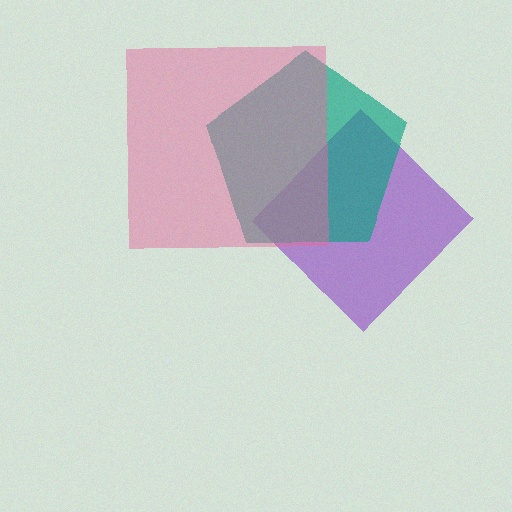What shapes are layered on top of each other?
The layered shapes are: a purple diamond, a teal pentagon, a pink square.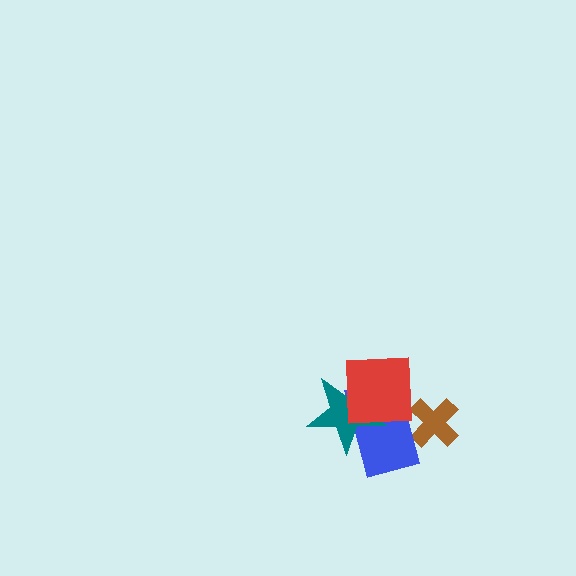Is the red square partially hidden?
No, no other shape covers it.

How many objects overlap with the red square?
2 objects overlap with the red square.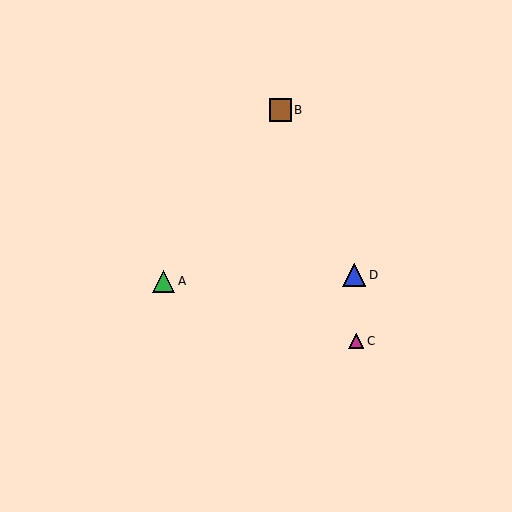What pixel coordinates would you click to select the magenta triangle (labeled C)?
Click at (356, 341) to select the magenta triangle C.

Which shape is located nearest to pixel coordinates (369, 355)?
The magenta triangle (labeled C) at (356, 341) is nearest to that location.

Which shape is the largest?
The blue triangle (labeled D) is the largest.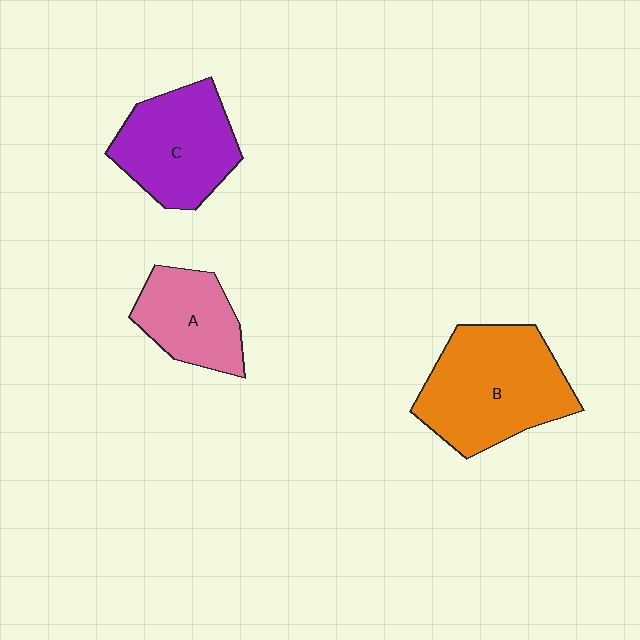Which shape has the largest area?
Shape B (orange).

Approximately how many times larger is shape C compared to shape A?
Approximately 1.3 times.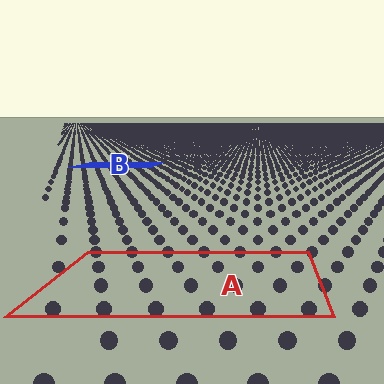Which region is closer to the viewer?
Region A is closer. The texture elements there are larger and more spread out.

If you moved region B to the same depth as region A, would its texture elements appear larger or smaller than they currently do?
They would appear larger. At a closer depth, the same texture elements are projected at a bigger on-screen size.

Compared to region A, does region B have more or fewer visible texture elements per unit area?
Region B has more texture elements per unit area — they are packed more densely because it is farther away.